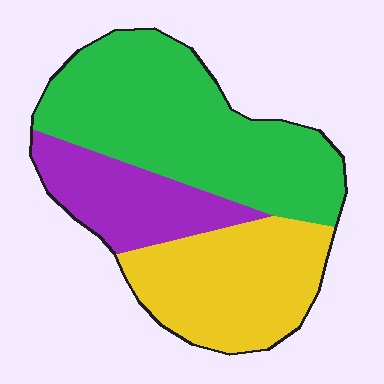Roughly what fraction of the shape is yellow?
Yellow covers around 30% of the shape.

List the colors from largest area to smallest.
From largest to smallest: green, yellow, purple.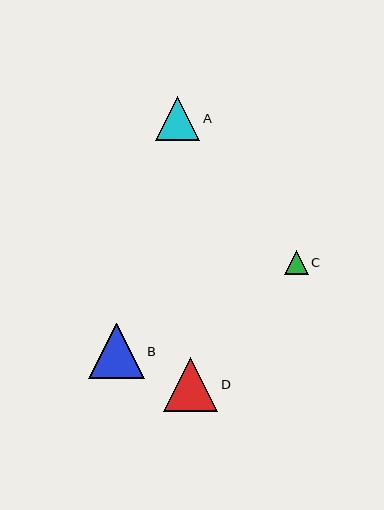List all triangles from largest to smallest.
From largest to smallest: B, D, A, C.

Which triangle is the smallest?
Triangle C is the smallest with a size of approximately 24 pixels.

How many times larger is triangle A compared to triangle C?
Triangle A is approximately 1.8 times the size of triangle C.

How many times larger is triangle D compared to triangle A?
Triangle D is approximately 1.2 times the size of triangle A.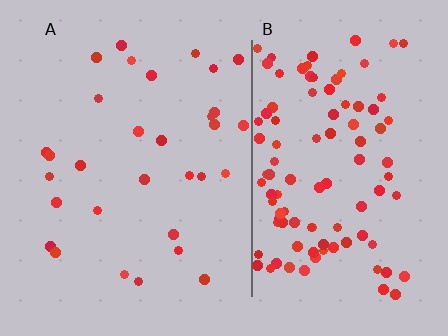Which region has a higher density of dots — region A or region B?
B (the right).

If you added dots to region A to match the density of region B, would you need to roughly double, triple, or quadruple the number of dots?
Approximately triple.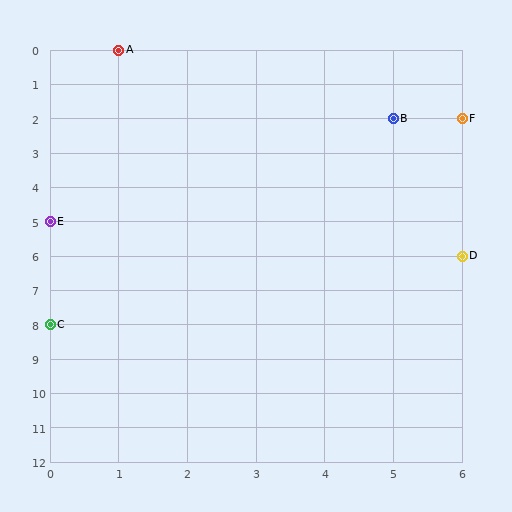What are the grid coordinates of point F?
Point F is at grid coordinates (6, 2).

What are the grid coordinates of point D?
Point D is at grid coordinates (6, 6).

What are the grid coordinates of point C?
Point C is at grid coordinates (0, 8).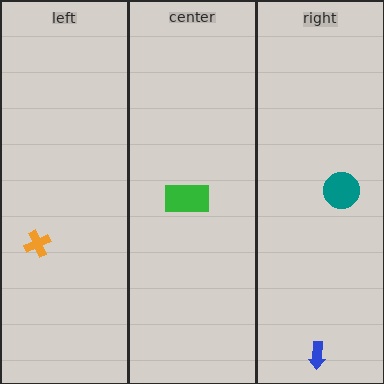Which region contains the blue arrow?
The right region.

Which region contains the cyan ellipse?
The center region.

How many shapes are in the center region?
2.